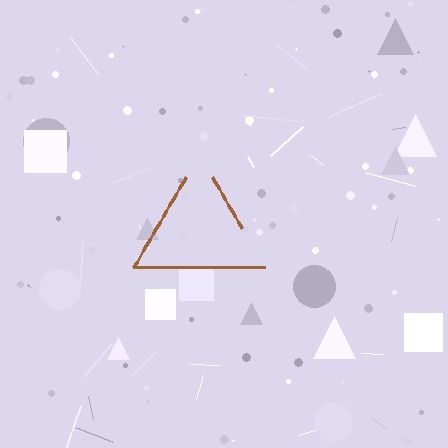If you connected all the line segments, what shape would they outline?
They would outline a triangle.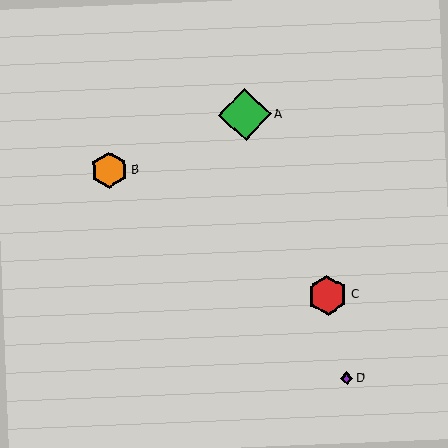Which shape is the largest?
The green diamond (labeled A) is the largest.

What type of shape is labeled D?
Shape D is a purple diamond.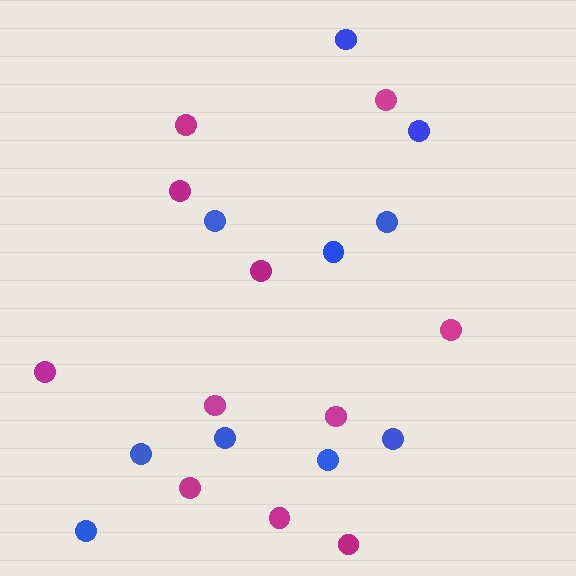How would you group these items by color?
There are 2 groups: one group of magenta circles (11) and one group of blue circles (10).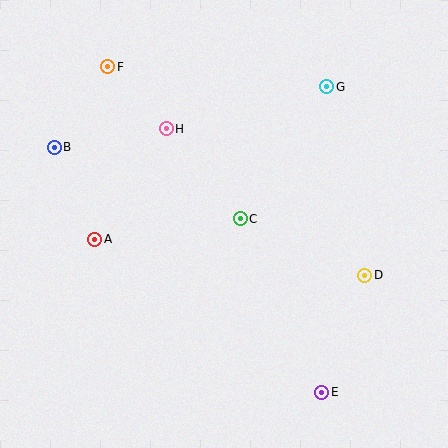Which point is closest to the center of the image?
Point C at (240, 219) is closest to the center.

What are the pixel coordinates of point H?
Point H is at (166, 129).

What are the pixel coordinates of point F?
Point F is at (108, 67).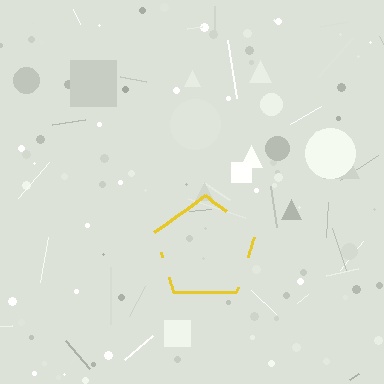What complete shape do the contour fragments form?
The contour fragments form a pentagon.